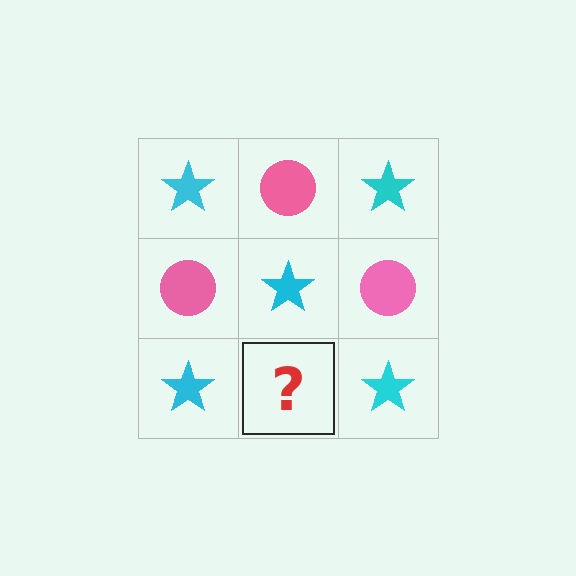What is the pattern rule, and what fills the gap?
The rule is that it alternates cyan star and pink circle in a checkerboard pattern. The gap should be filled with a pink circle.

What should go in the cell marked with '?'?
The missing cell should contain a pink circle.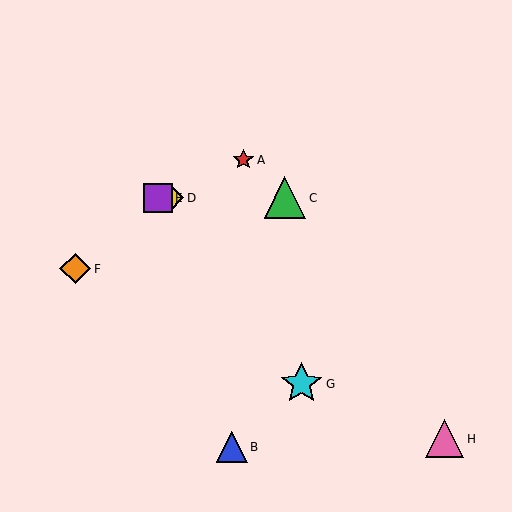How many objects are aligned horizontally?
3 objects (C, D, E) are aligned horizontally.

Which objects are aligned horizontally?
Objects C, D, E are aligned horizontally.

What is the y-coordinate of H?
Object H is at y≈439.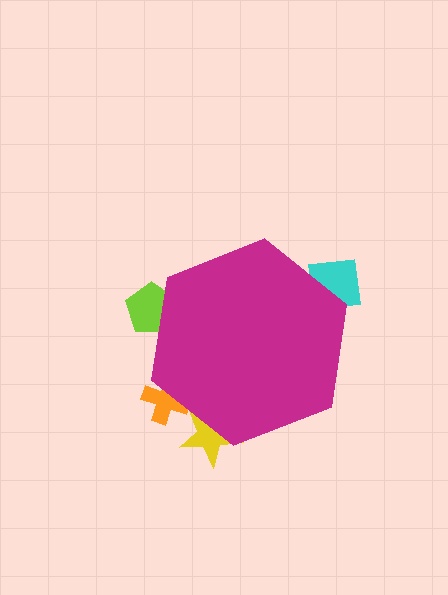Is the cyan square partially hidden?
Yes, the cyan square is partially hidden behind the magenta hexagon.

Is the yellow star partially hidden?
Yes, the yellow star is partially hidden behind the magenta hexagon.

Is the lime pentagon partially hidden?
Yes, the lime pentagon is partially hidden behind the magenta hexagon.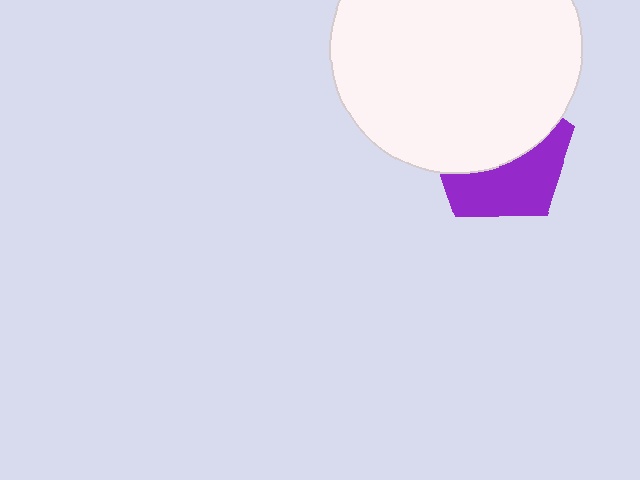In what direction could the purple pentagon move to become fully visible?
The purple pentagon could move down. That would shift it out from behind the white circle entirely.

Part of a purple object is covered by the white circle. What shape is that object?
It is a pentagon.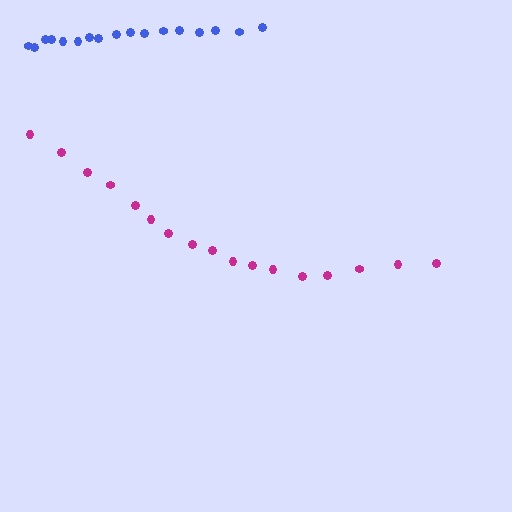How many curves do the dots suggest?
There are 2 distinct paths.